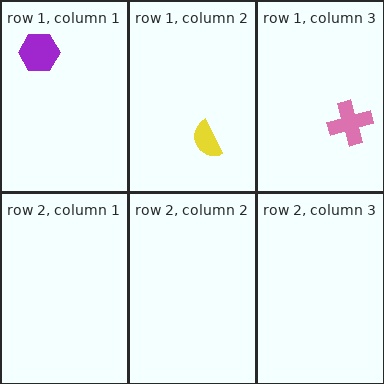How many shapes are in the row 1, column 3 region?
1.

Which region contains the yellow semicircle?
The row 1, column 2 region.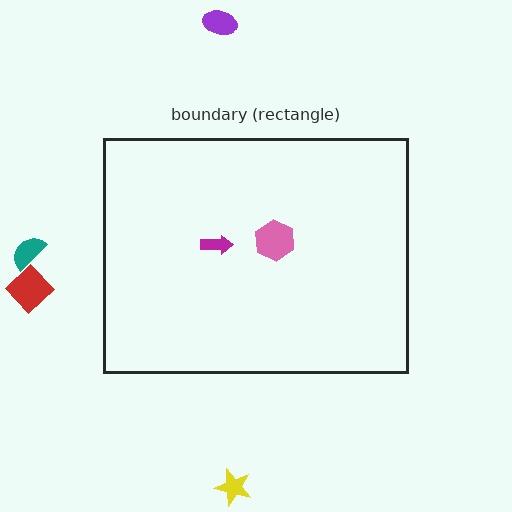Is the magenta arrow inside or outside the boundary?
Inside.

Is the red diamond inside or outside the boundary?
Outside.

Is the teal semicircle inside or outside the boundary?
Outside.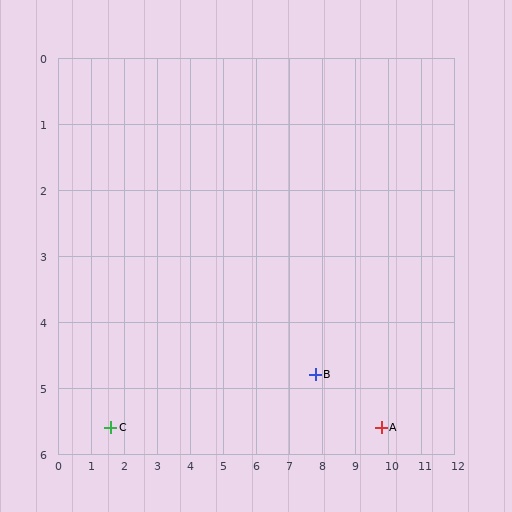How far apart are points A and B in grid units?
Points A and B are about 2.2 grid units apart.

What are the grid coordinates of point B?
Point B is at approximately (7.8, 4.8).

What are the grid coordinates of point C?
Point C is at approximately (1.6, 5.6).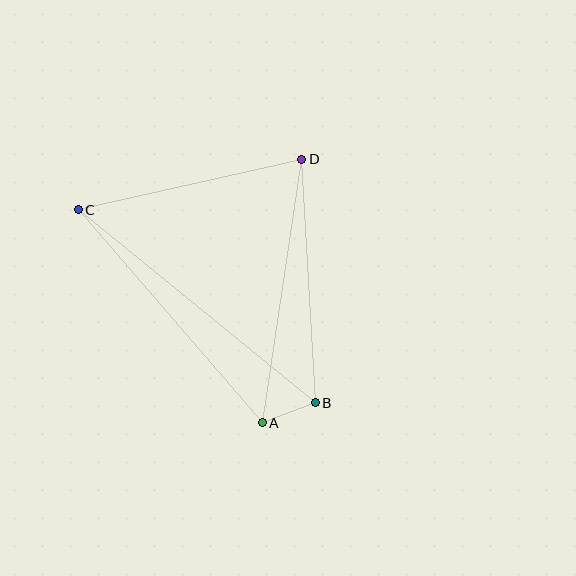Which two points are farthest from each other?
Points B and C are farthest from each other.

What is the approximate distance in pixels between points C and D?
The distance between C and D is approximately 229 pixels.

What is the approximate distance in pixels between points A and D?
The distance between A and D is approximately 267 pixels.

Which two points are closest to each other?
Points A and B are closest to each other.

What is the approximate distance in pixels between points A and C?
The distance between A and C is approximately 282 pixels.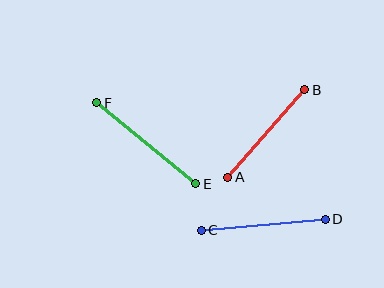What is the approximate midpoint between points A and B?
The midpoint is at approximately (266, 134) pixels.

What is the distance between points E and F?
The distance is approximately 128 pixels.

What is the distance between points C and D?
The distance is approximately 125 pixels.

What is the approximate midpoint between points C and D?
The midpoint is at approximately (263, 225) pixels.